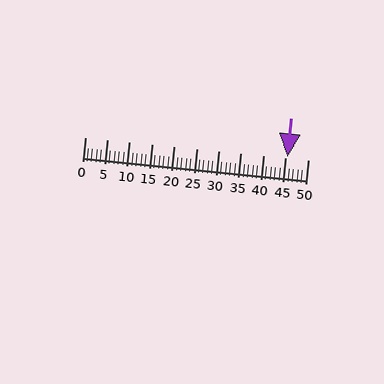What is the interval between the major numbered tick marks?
The major tick marks are spaced 5 units apart.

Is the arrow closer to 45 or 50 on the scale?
The arrow is closer to 45.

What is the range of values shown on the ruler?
The ruler shows values from 0 to 50.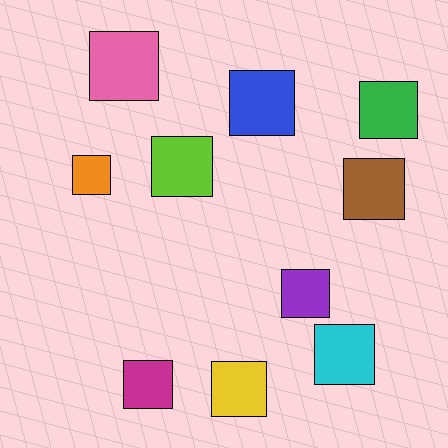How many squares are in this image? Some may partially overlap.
There are 10 squares.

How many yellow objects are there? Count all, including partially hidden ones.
There is 1 yellow object.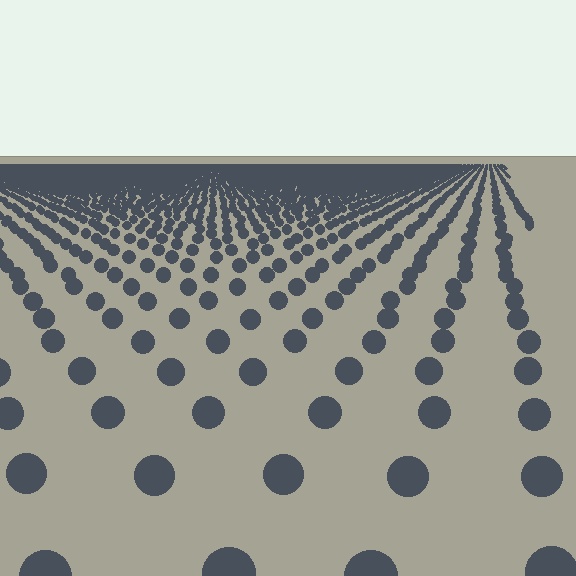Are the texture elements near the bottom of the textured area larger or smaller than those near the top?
Larger. Near the bottom, elements are closer to the viewer and appear at a bigger on-screen size.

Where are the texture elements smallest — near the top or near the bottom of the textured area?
Near the top.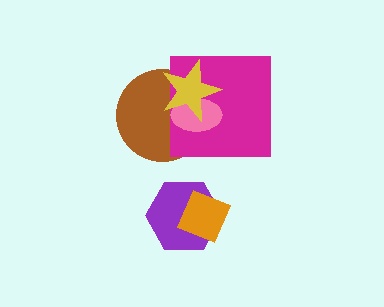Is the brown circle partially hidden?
Yes, it is partially covered by another shape.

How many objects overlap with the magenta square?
3 objects overlap with the magenta square.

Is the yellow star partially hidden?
No, no other shape covers it.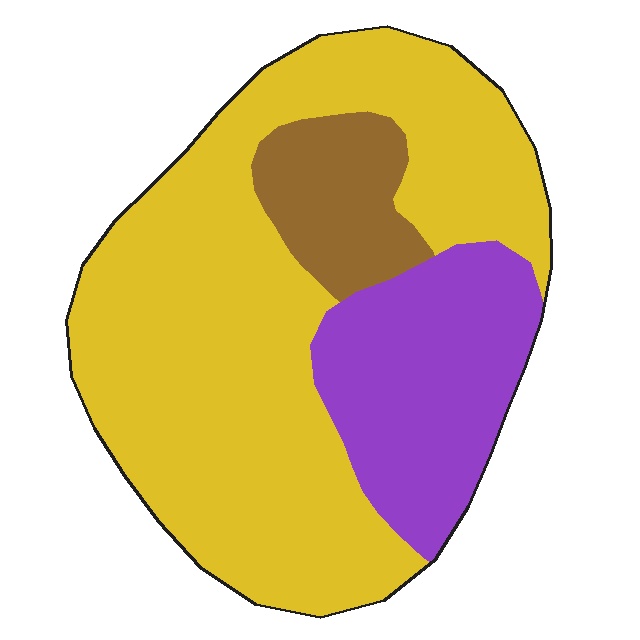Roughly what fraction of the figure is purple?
Purple takes up about one quarter (1/4) of the figure.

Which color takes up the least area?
Brown, at roughly 10%.